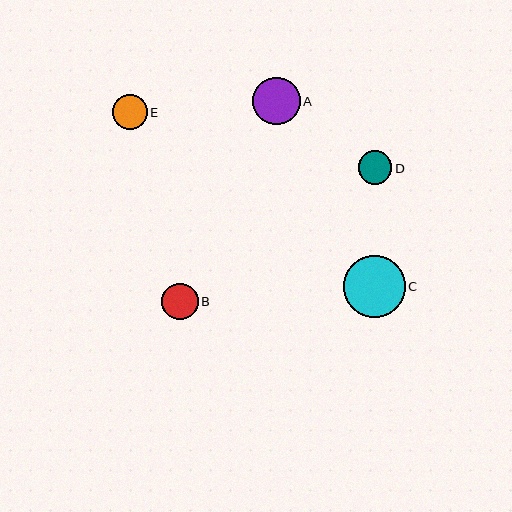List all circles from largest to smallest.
From largest to smallest: C, A, B, E, D.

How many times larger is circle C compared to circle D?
Circle C is approximately 1.8 times the size of circle D.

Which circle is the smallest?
Circle D is the smallest with a size of approximately 33 pixels.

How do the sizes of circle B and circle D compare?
Circle B and circle D are approximately the same size.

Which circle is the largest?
Circle C is the largest with a size of approximately 62 pixels.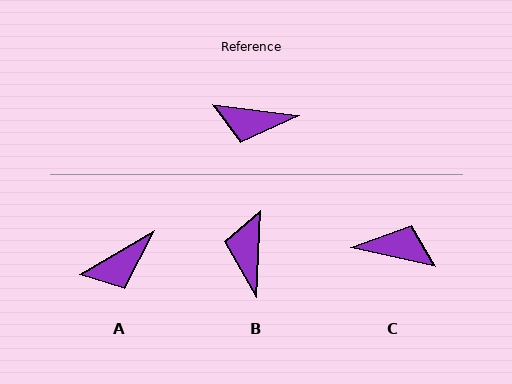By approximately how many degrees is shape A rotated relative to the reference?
Approximately 37 degrees counter-clockwise.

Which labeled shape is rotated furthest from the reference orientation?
C, about 174 degrees away.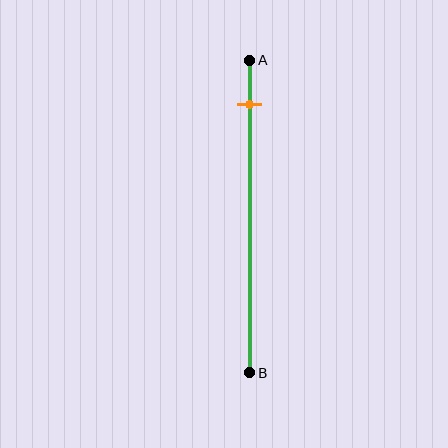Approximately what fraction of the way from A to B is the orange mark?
The orange mark is approximately 15% of the way from A to B.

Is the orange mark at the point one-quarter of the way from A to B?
No, the mark is at about 15% from A, not at the 25% one-quarter point.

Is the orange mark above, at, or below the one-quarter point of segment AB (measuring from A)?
The orange mark is above the one-quarter point of segment AB.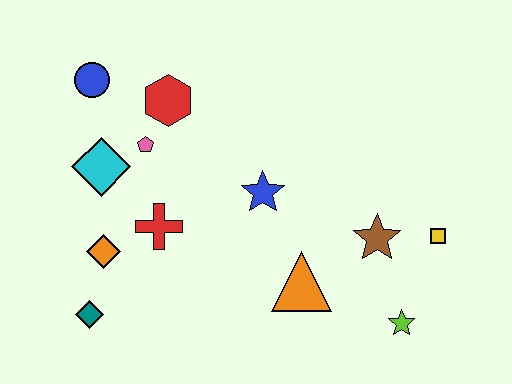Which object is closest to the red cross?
The orange diamond is closest to the red cross.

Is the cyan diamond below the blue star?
No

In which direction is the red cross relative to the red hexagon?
The red cross is below the red hexagon.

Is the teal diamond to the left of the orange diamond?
Yes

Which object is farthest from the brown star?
The blue circle is farthest from the brown star.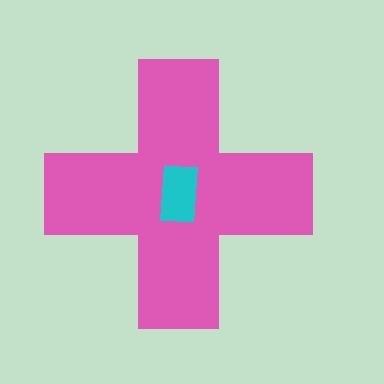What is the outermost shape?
The pink cross.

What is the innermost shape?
The cyan rectangle.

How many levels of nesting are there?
2.